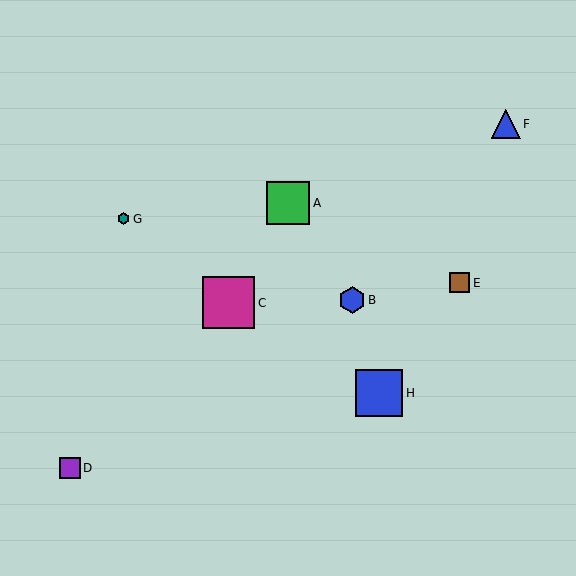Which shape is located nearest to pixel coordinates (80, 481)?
The purple square (labeled D) at (70, 468) is nearest to that location.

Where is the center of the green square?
The center of the green square is at (288, 203).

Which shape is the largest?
The magenta square (labeled C) is the largest.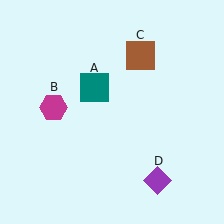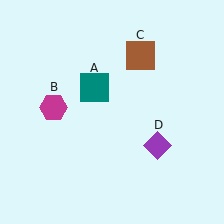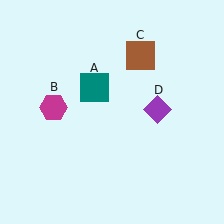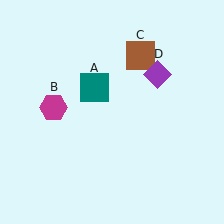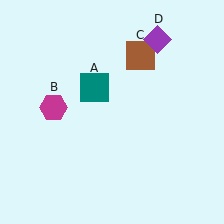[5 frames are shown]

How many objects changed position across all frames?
1 object changed position: purple diamond (object D).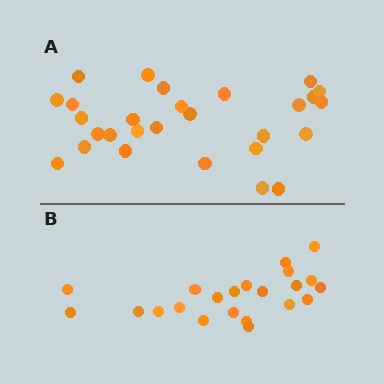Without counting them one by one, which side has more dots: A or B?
Region A (the top region) has more dots.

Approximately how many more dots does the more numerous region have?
Region A has about 6 more dots than region B.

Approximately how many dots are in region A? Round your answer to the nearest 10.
About 30 dots. (The exact count is 28, which rounds to 30.)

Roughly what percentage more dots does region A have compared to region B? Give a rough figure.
About 25% more.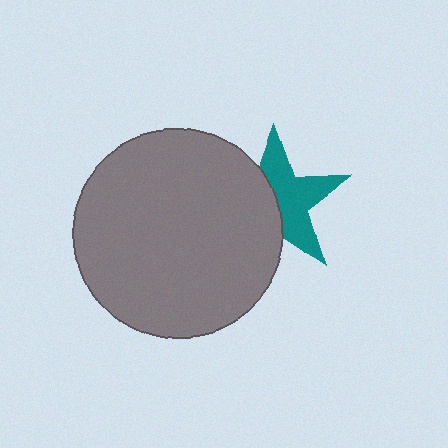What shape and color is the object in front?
The object in front is a gray circle.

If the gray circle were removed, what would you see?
You would see the complete teal star.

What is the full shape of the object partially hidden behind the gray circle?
The partially hidden object is a teal star.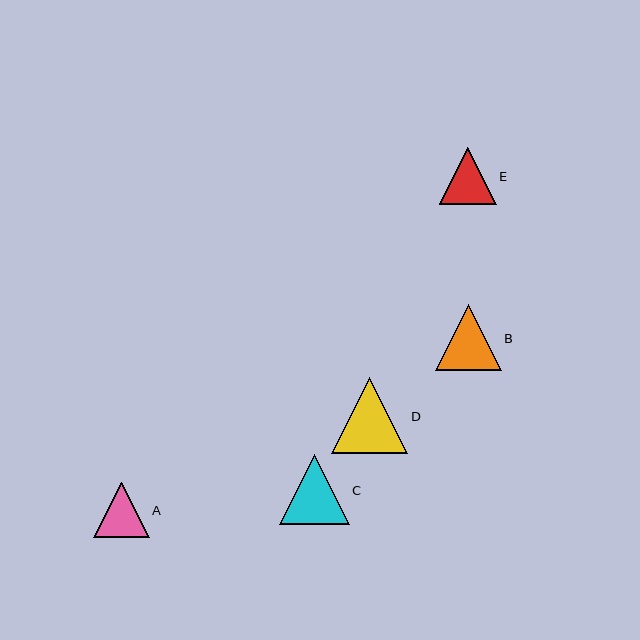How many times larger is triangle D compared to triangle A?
Triangle D is approximately 1.4 times the size of triangle A.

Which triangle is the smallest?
Triangle A is the smallest with a size of approximately 56 pixels.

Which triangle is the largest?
Triangle D is the largest with a size of approximately 76 pixels.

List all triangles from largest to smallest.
From largest to smallest: D, C, B, E, A.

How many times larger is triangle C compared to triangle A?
Triangle C is approximately 1.2 times the size of triangle A.